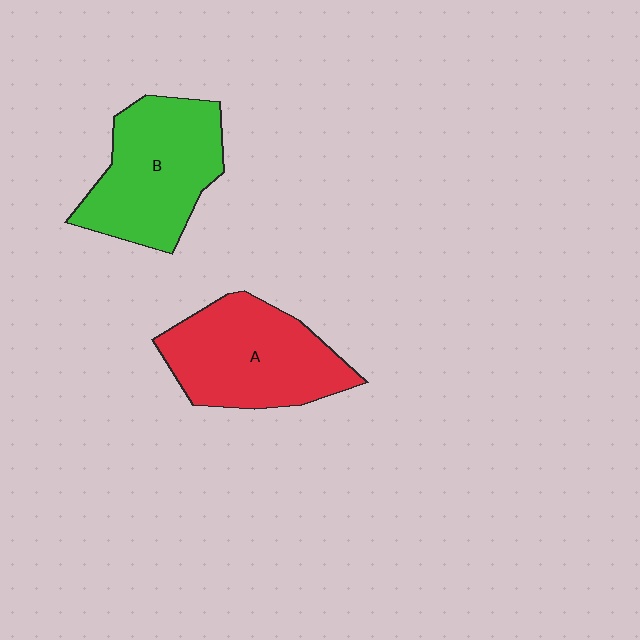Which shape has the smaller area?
Shape B (green).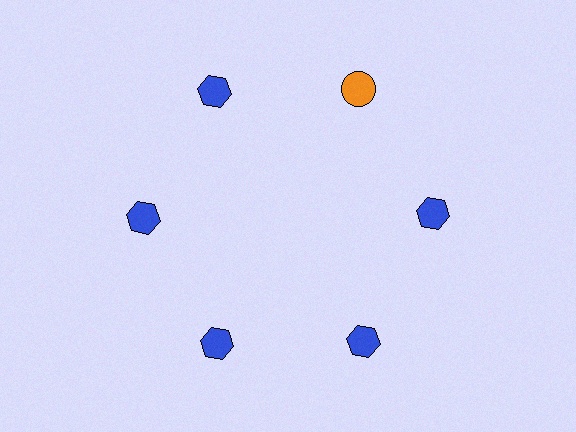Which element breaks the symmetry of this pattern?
The orange circle at roughly the 1 o'clock position breaks the symmetry. All other shapes are blue hexagons.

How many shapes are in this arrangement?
There are 6 shapes arranged in a ring pattern.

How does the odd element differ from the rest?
It differs in both color (orange instead of blue) and shape (circle instead of hexagon).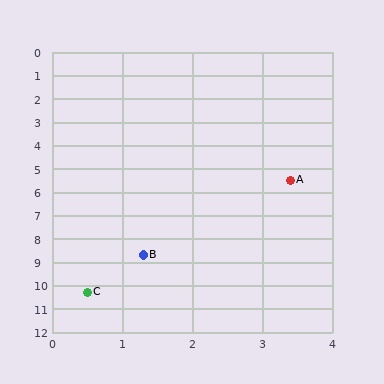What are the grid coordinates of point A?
Point A is at approximately (3.4, 5.5).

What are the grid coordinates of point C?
Point C is at approximately (0.5, 10.3).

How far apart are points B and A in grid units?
Points B and A are about 3.8 grid units apart.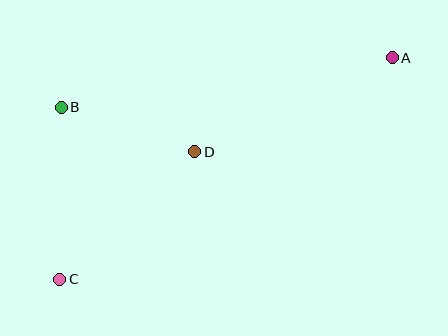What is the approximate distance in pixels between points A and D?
The distance between A and D is approximately 219 pixels.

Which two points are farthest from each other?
Points A and C are farthest from each other.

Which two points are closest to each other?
Points B and D are closest to each other.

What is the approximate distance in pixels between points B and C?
The distance between B and C is approximately 172 pixels.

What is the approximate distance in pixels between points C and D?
The distance between C and D is approximately 186 pixels.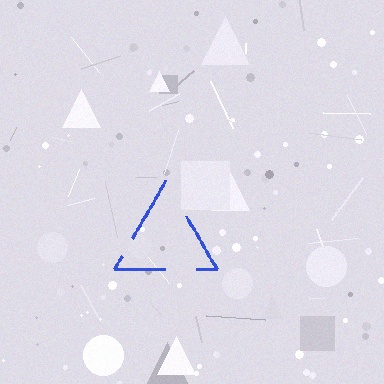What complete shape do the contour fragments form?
The contour fragments form a triangle.